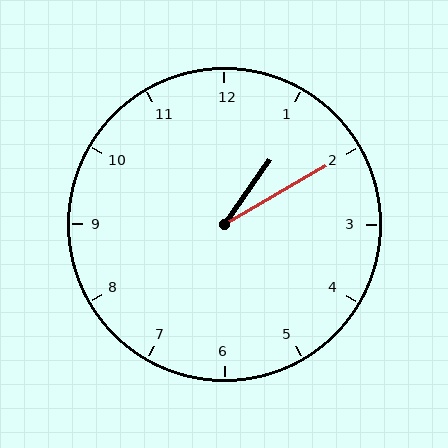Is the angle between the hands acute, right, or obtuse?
It is acute.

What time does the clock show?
1:10.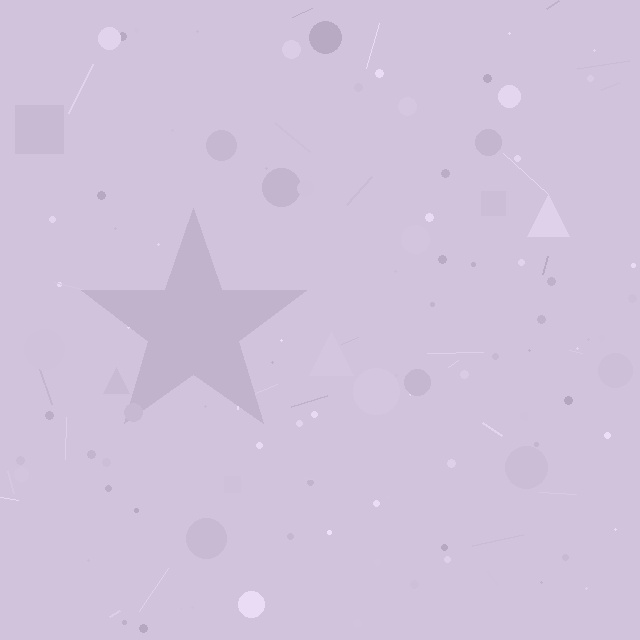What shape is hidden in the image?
A star is hidden in the image.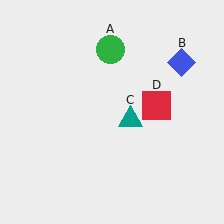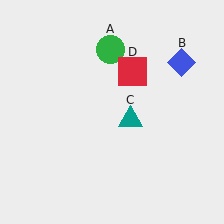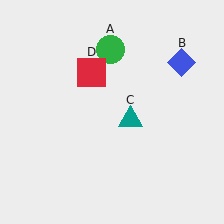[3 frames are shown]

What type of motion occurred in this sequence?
The red square (object D) rotated counterclockwise around the center of the scene.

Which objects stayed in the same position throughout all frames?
Green circle (object A) and blue diamond (object B) and teal triangle (object C) remained stationary.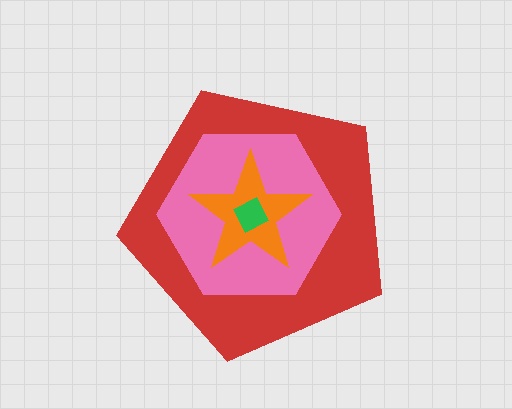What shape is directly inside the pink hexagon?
The orange star.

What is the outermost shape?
The red pentagon.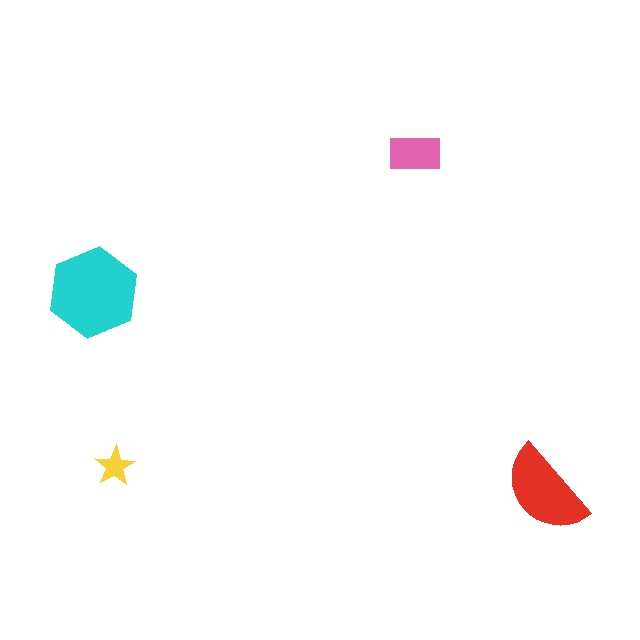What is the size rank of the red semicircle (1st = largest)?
2nd.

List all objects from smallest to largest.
The yellow star, the pink rectangle, the red semicircle, the cyan hexagon.